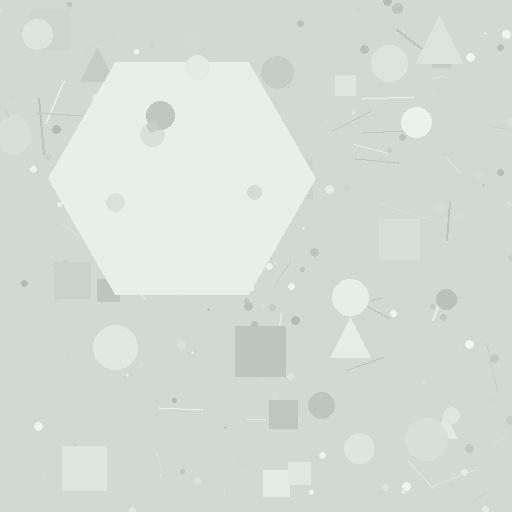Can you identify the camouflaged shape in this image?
The camouflaged shape is a hexagon.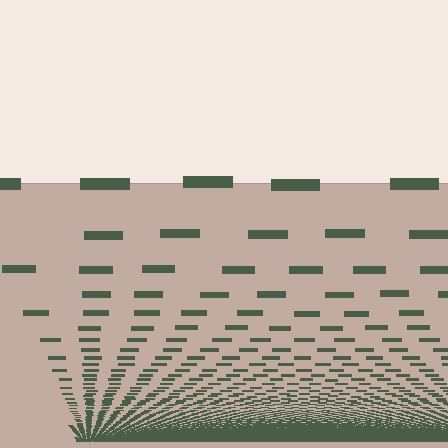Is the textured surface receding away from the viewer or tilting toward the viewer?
The surface appears to tilt toward the viewer. Texture elements get larger and sparser toward the top.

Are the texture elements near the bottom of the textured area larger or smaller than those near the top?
Smaller. The gradient is inverted — elements near the bottom are smaller and denser.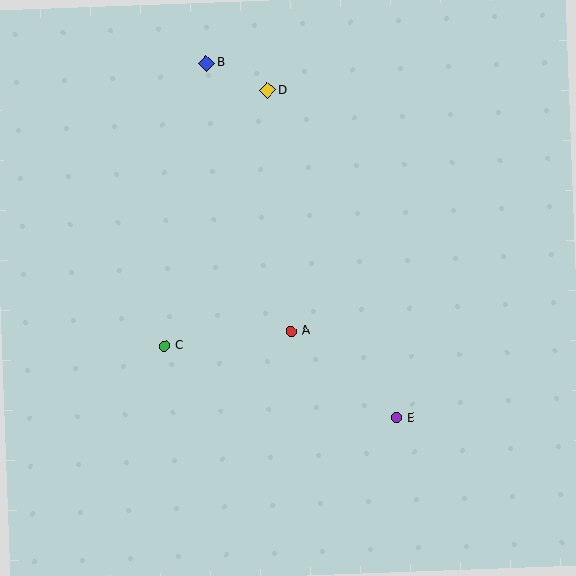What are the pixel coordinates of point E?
Point E is at (396, 418).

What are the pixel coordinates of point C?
Point C is at (165, 346).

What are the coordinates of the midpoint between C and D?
The midpoint between C and D is at (216, 218).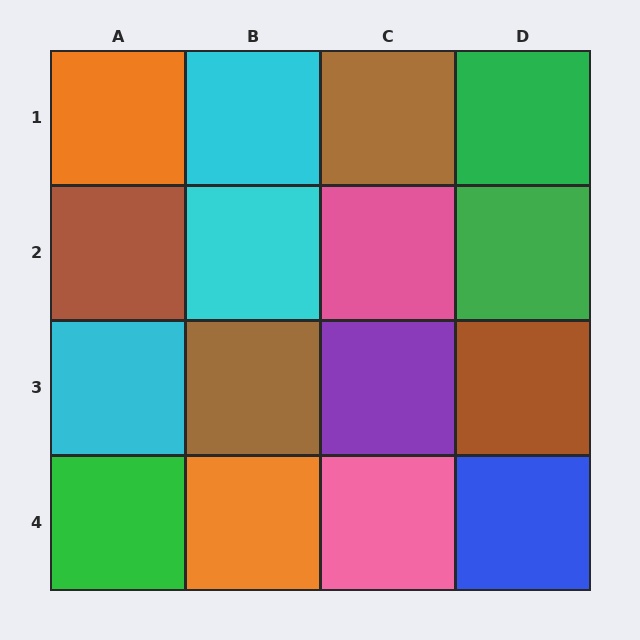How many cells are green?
3 cells are green.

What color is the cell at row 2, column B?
Cyan.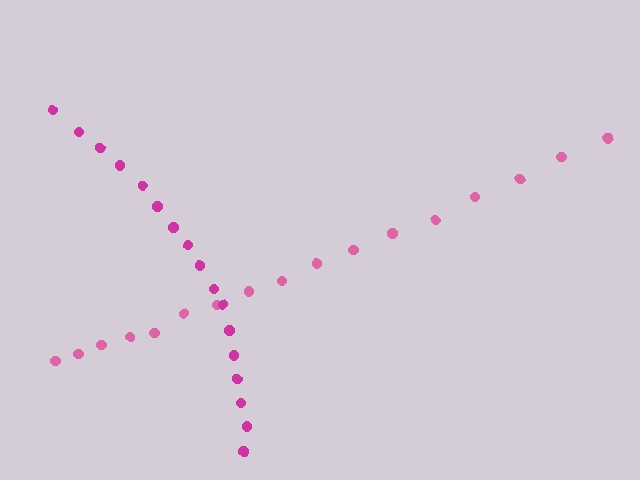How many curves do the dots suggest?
There are 2 distinct paths.